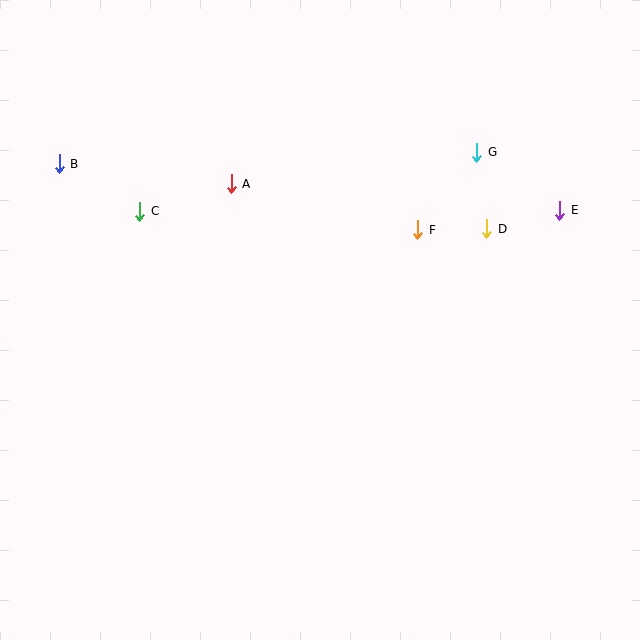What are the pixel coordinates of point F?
Point F is at (418, 230).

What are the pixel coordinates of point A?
Point A is at (231, 184).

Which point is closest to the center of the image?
Point F at (418, 230) is closest to the center.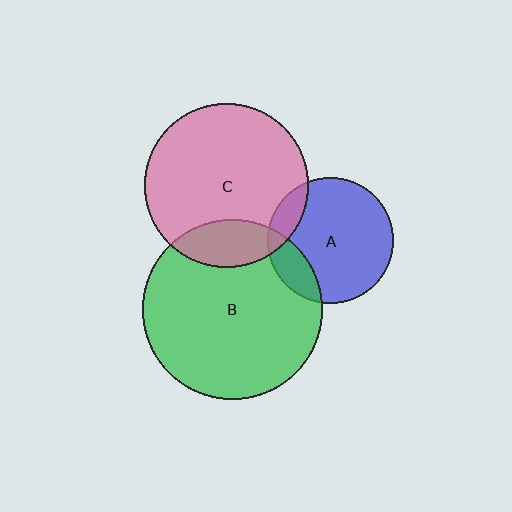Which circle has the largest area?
Circle B (green).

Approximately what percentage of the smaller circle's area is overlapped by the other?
Approximately 15%.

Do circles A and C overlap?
Yes.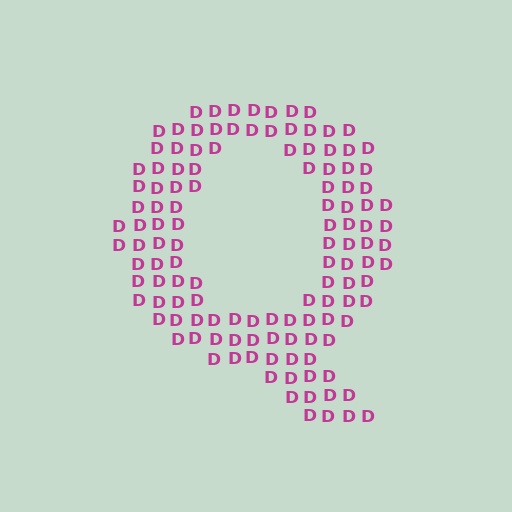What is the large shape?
The large shape is the letter Q.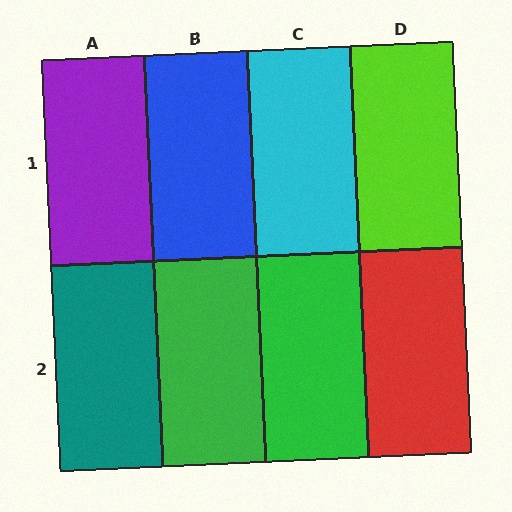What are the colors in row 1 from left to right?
Purple, blue, cyan, lime.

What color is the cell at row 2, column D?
Red.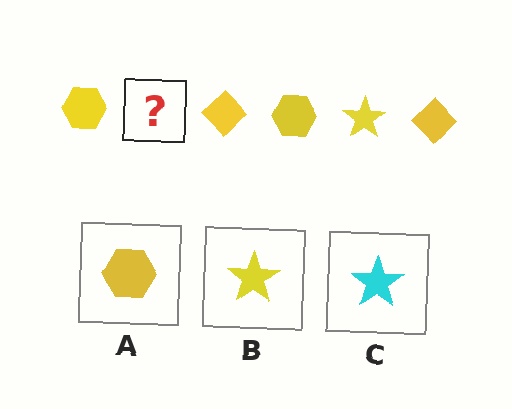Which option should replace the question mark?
Option B.